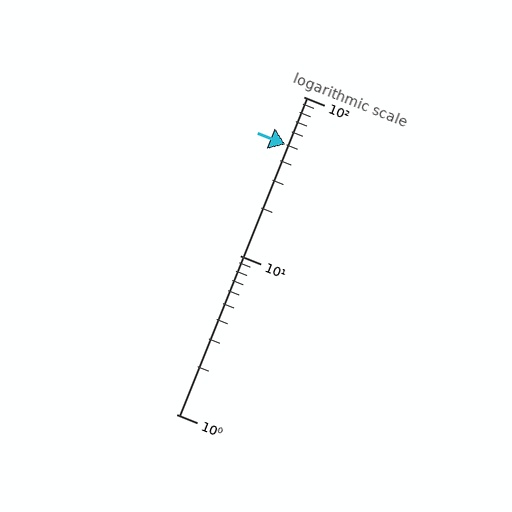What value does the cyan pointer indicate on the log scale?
The pointer indicates approximately 50.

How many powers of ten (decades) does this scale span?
The scale spans 2 decades, from 1 to 100.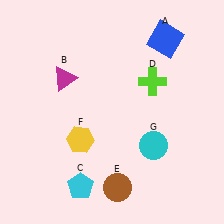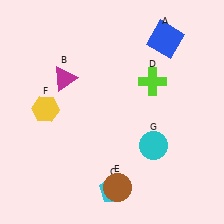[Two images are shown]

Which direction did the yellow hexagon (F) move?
The yellow hexagon (F) moved left.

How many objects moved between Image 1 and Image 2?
2 objects moved between the two images.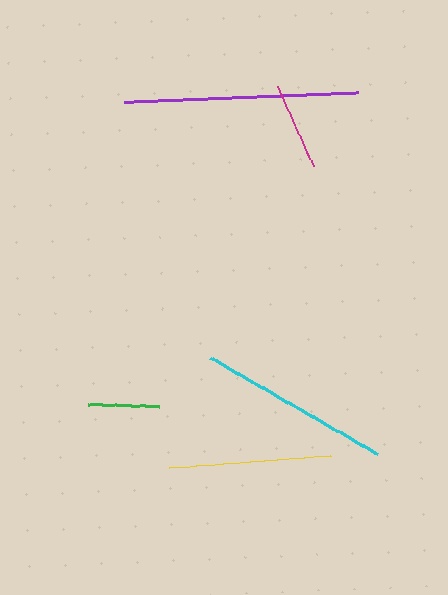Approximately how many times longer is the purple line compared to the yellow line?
The purple line is approximately 1.4 times the length of the yellow line.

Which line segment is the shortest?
The green line is the shortest at approximately 71 pixels.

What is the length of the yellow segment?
The yellow segment is approximately 163 pixels long.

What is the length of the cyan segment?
The cyan segment is approximately 193 pixels long.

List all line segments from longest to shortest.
From longest to shortest: purple, cyan, yellow, magenta, green.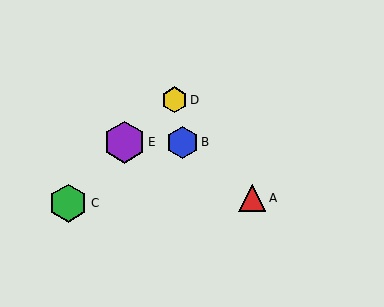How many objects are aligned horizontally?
2 objects (B, E) are aligned horizontally.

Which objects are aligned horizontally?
Objects B, E are aligned horizontally.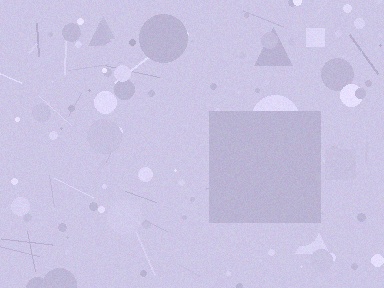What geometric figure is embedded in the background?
A square is embedded in the background.